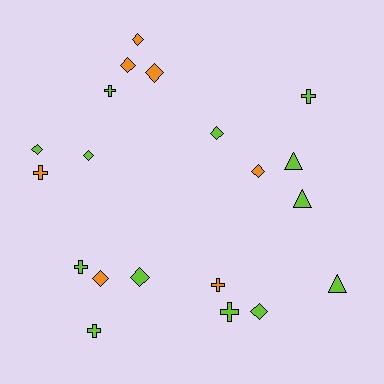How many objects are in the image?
There are 20 objects.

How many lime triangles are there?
There are 3 lime triangles.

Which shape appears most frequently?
Diamond, with 10 objects.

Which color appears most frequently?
Lime, with 13 objects.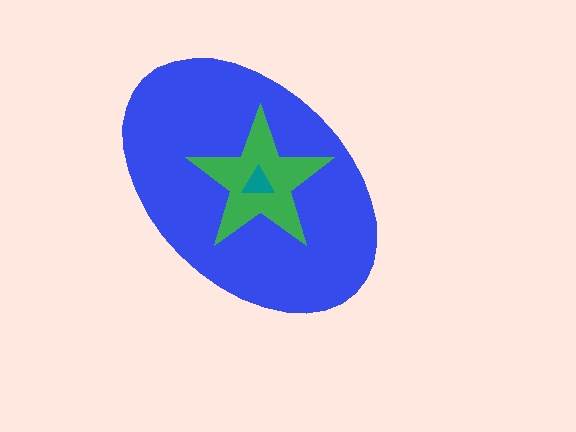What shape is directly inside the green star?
The teal triangle.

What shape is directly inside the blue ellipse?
The green star.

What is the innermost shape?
The teal triangle.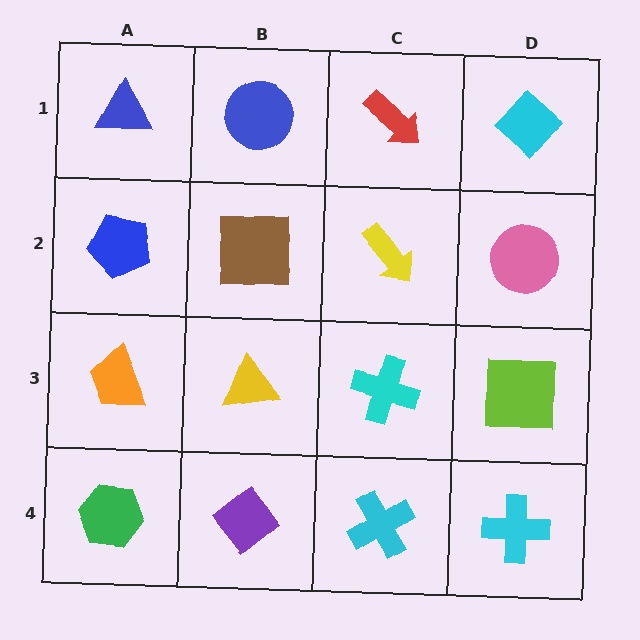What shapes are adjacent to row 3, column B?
A brown square (row 2, column B), a purple diamond (row 4, column B), an orange trapezoid (row 3, column A), a cyan cross (row 3, column C).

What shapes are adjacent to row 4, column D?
A lime square (row 3, column D), a cyan cross (row 4, column C).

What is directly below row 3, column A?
A green hexagon.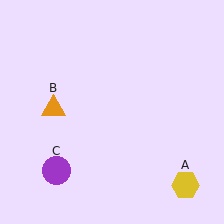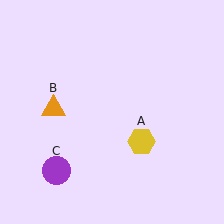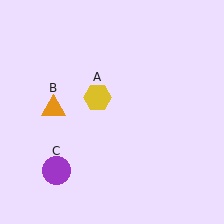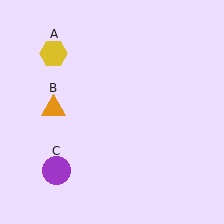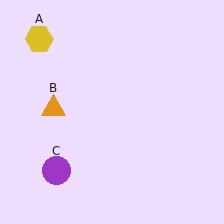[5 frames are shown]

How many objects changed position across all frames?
1 object changed position: yellow hexagon (object A).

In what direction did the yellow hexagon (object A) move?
The yellow hexagon (object A) moved up and to the left.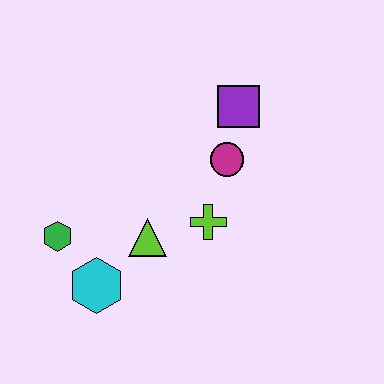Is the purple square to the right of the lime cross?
Yes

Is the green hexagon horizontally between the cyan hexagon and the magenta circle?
No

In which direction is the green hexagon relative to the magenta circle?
The green hexagon is to the left of the magenta circle.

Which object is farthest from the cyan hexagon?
The purple square is farthest from the cyan hexagon.